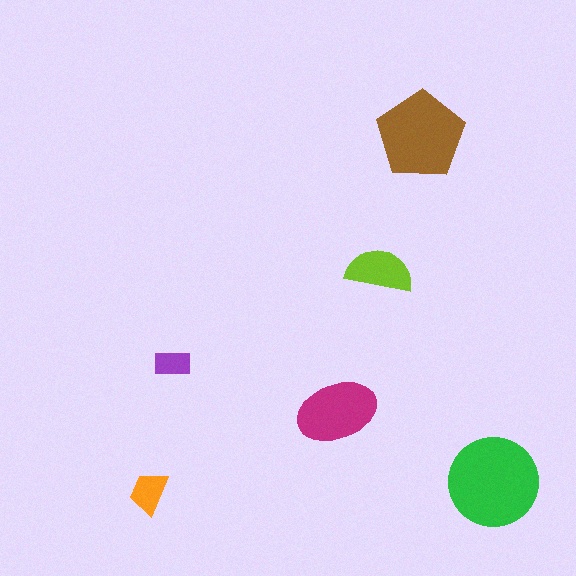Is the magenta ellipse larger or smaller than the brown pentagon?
Smaller.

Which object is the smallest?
The purple rectangle.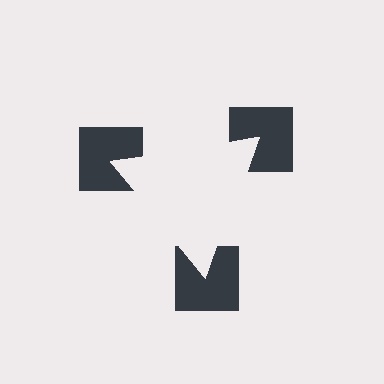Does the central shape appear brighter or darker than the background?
It typically appears slightly brighter than the background, even though no actual brightness change is drawn.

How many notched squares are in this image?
There are 3 — one at each vertex of the illusory triangle.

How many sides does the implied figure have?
3 sides.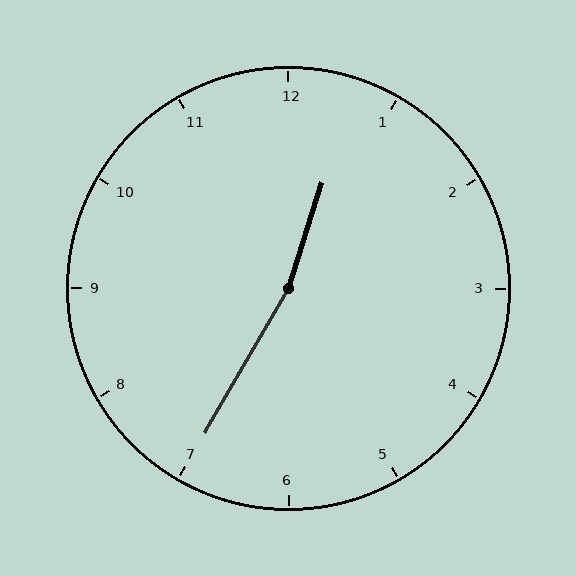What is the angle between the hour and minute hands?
Approximately 168 degrees.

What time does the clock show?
12:35.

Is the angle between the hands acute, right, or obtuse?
It is obtuse.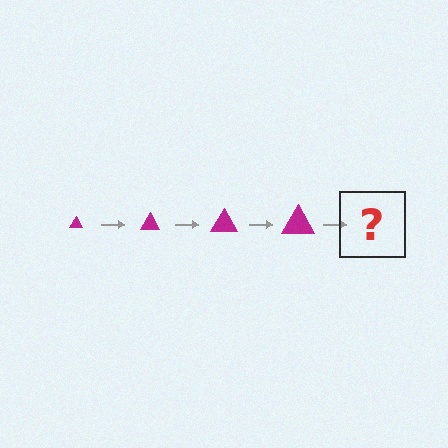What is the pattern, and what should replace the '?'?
The pattern is that the triangle gets progressively larger each step. The '?' should be a magenta triangle, larger than the previous one.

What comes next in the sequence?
The next element should be a magenta triangle, larger than the previous one.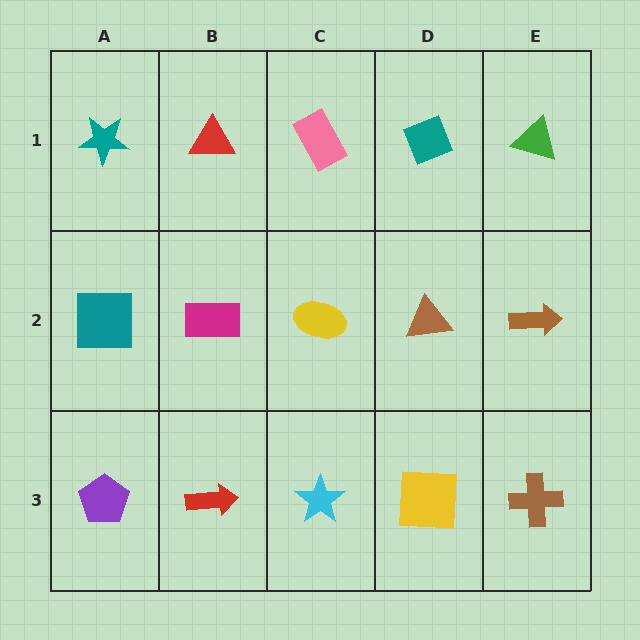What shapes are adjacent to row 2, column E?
A green triangle (row 1, column E), a brown cross (row 3, column E), a brown triangle (row 2, column D).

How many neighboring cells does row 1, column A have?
2.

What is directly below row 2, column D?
A yellow square.